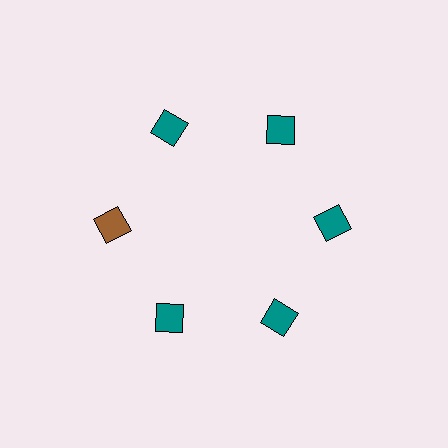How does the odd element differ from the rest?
It has a different color: brown instead of teal.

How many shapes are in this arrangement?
There are 6 shapes arranged in a ring pattern.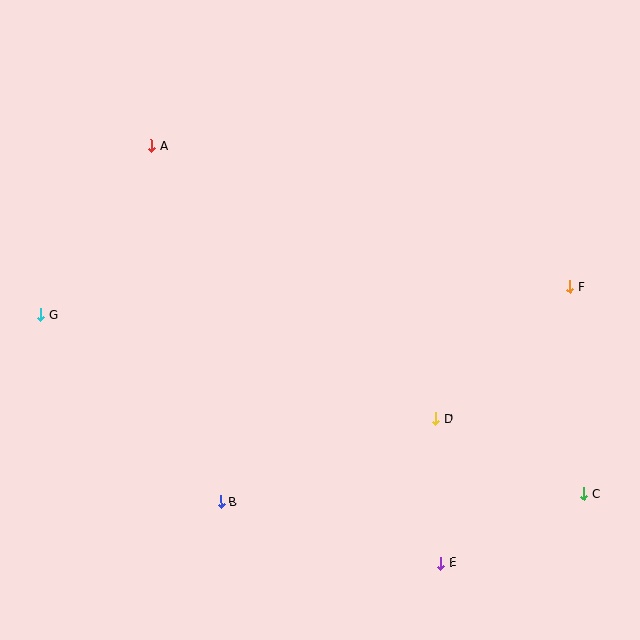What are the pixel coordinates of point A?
Point A is at (152, 146).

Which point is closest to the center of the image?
Point D at (436, 418) is closest to the center.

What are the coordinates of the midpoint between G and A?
The midpoint between G and A is at (96, 231).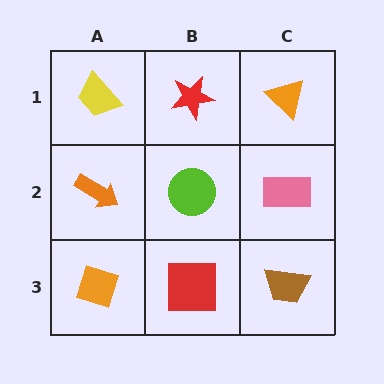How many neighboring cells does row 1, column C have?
2.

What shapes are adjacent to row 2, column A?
A yellow trapezoid (row 1, column A), an orange diamond (row 3, column A), a lime circle (row 2, column B).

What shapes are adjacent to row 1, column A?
An orange arrow (row 2, column A), a red star (row 1, column B).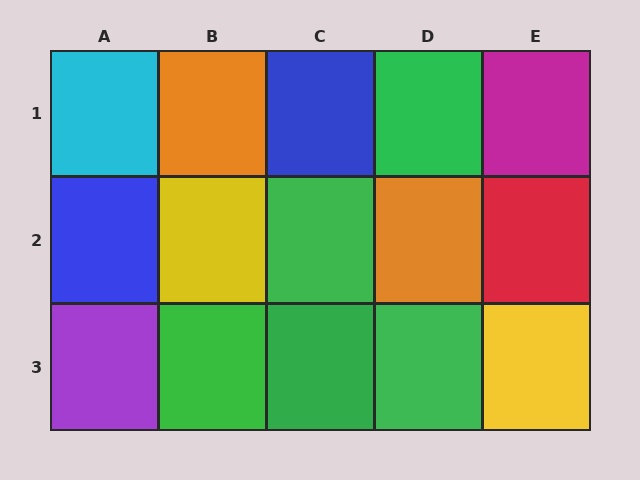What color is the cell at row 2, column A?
Blue.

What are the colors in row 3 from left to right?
Purple, green, green, green, yellow.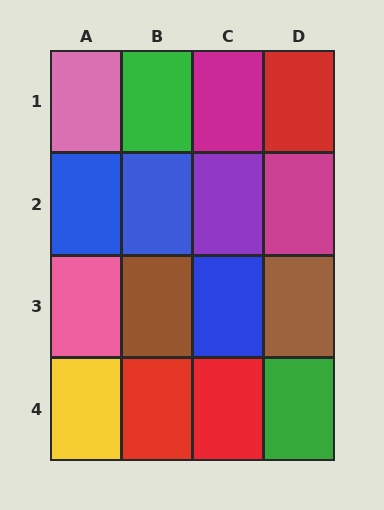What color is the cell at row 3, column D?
Brown.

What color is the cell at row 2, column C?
Purple.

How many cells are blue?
3 cells are blue.